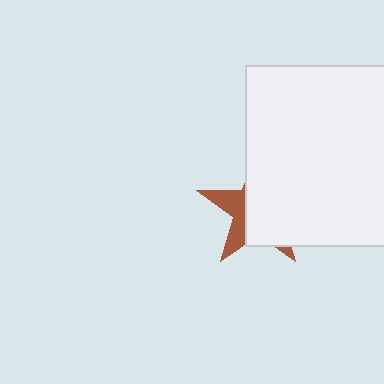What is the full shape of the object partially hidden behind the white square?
The partially hidden object is a brown star.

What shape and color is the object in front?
The object in front is a white square.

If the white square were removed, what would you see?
You would see the complete brown star.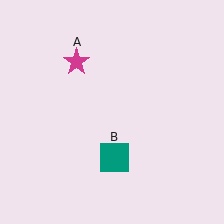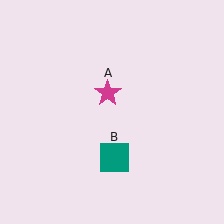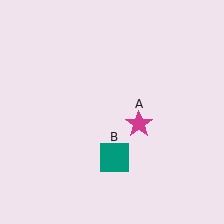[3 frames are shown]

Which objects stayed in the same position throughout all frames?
Teal square (object B) remained stationary.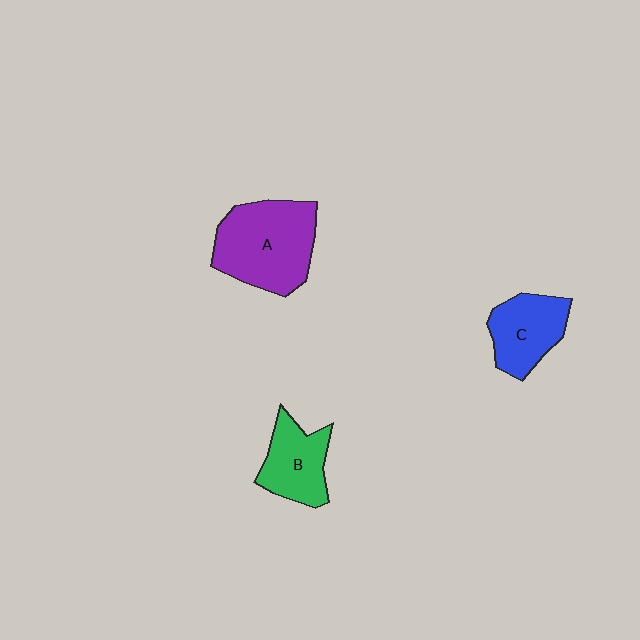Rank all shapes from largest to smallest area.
From largest to smallest: A (purple), C (blue), B (green).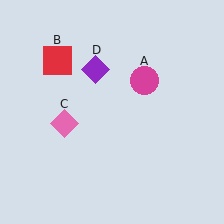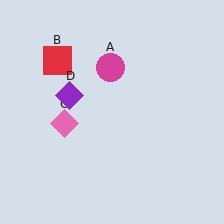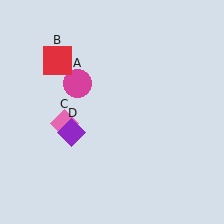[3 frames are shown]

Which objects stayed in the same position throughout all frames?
Red square (object B) and pink diamond (object C) remained stationary.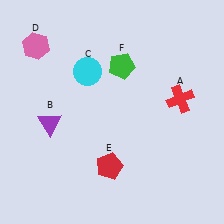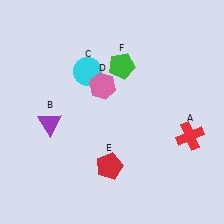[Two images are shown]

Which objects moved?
The objects that moved are: the red cross (A), the pink hexagon (D).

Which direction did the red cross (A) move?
The red cross (A) moved down.